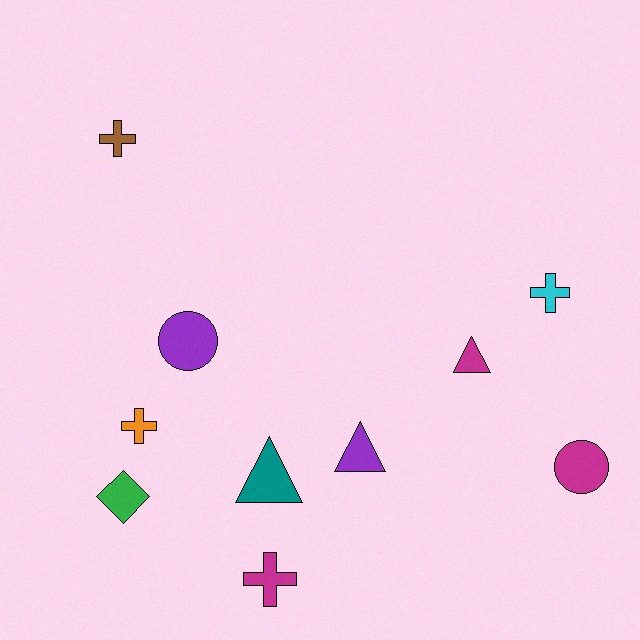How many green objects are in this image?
There is 1 green object.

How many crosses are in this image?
There are 4 crosses.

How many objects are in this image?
There are 10 objects.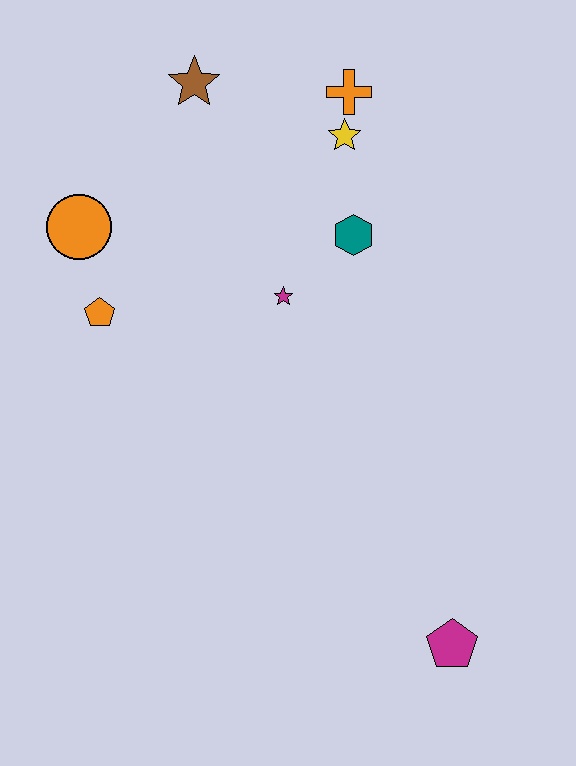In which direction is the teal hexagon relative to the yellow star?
The teal hexagon is below the yellow star.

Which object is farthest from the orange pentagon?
The magenta pentagon is farthest from the orange pentagon.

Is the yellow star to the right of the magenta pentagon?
No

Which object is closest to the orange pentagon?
The orange circle is closest to the orange pentagon.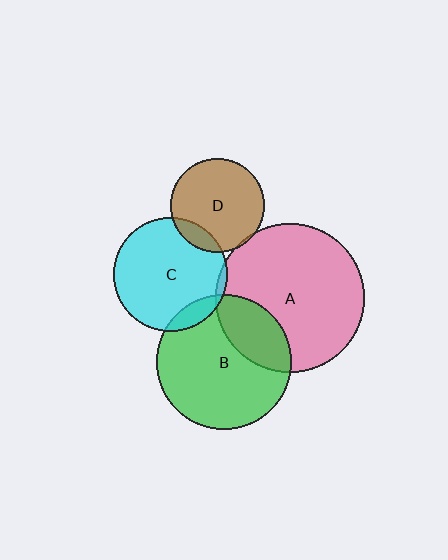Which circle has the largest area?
Circle A (pink).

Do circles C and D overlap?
Yes.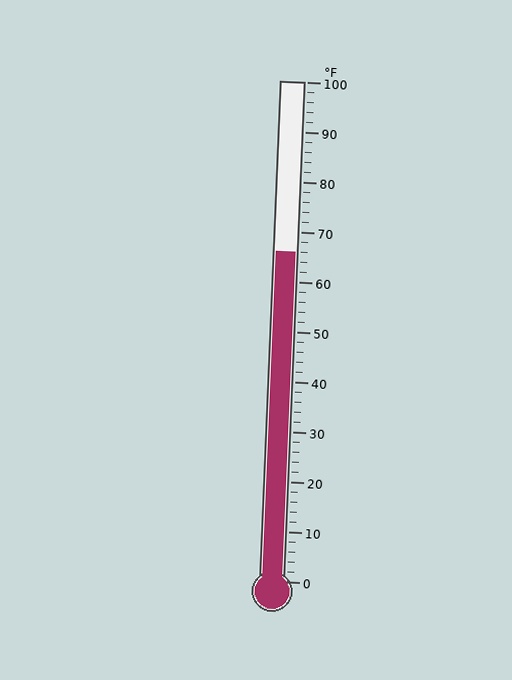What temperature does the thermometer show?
The thermometer shows approximately 66°F.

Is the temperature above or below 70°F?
The temperature is below 70°F.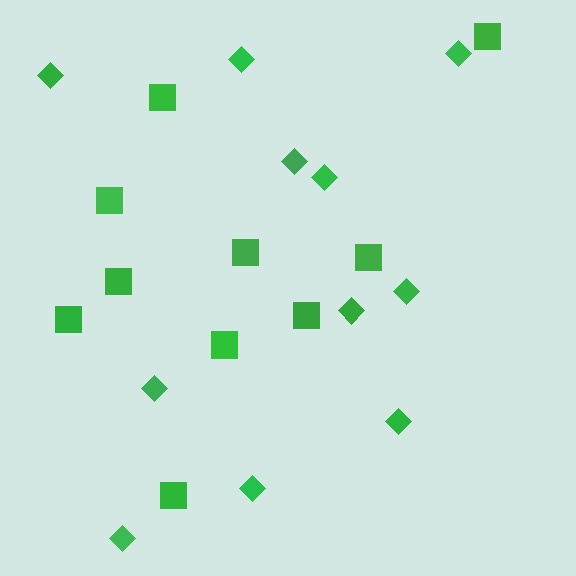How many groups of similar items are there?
There are 2 groups: one group of diamonds (11) and one group of squares (10).